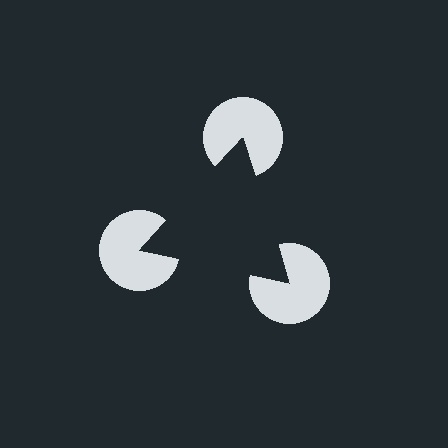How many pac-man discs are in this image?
There are 3 — one at each vertex of the illusory triangle.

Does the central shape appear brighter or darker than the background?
It typically appears slightly darker than the background, even though no actual brightness change is drawn.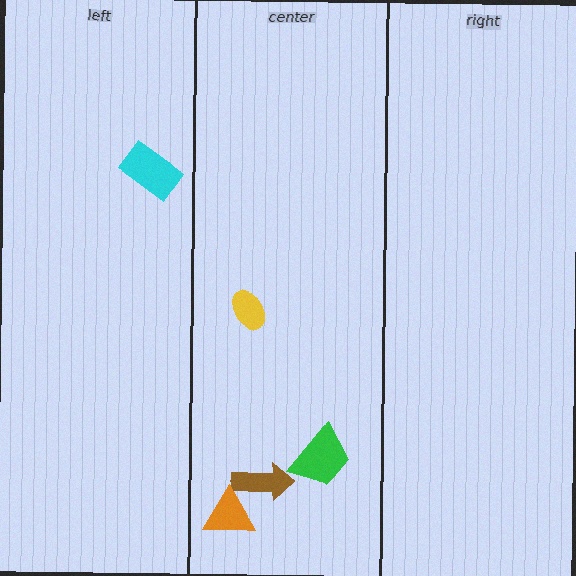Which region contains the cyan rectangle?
The left region.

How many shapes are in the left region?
1.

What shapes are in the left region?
The cyan rectangle.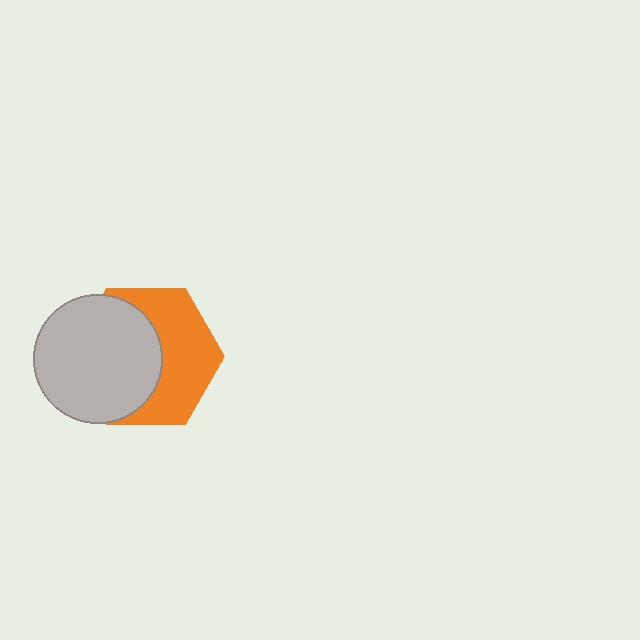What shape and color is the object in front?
The object in front is a light gray circle.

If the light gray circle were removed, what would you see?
You would see the complete orange hexagon.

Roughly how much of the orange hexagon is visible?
About half of it is visible (roughly 50%).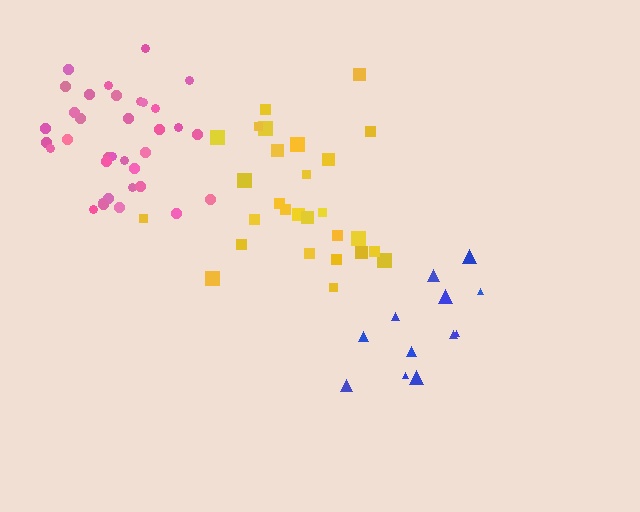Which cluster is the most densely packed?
Pink.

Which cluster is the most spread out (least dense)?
Blue.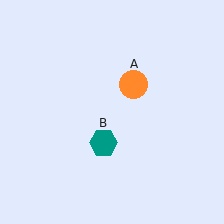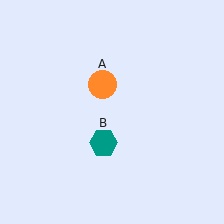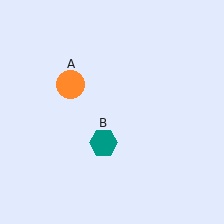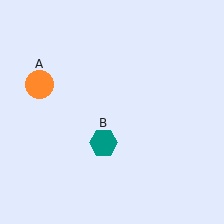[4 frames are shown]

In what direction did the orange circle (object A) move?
The orange circle (object A) moved left.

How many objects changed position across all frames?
1 object changed position: orange circle (object A).